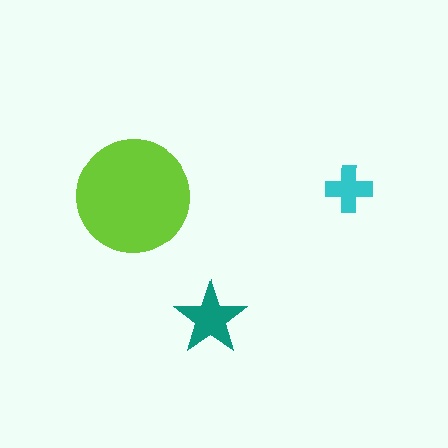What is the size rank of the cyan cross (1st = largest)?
3rd.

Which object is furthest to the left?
The lime circle is leftmost.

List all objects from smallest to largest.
The cyan cross, the teal star, the lime circle.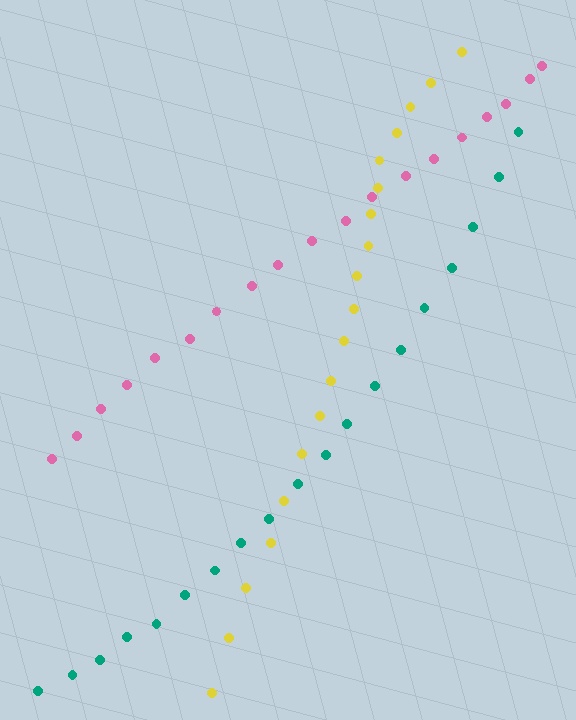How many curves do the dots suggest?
There are 3 distinct paths.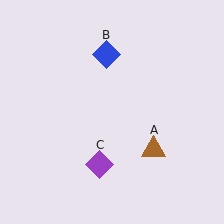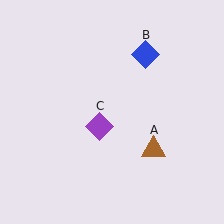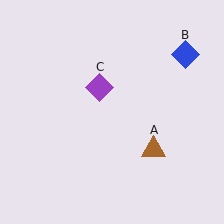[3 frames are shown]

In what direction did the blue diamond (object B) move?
The blue diamond (object B) moved right.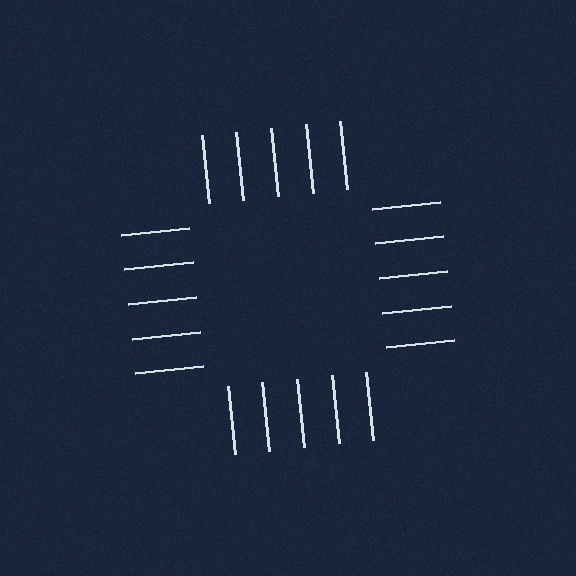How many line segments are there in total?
20 — 5 along each of the 4 edges.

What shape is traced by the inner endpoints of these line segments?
An illusory square — the line segments terminate on its edges but no continuous stroke is drawn.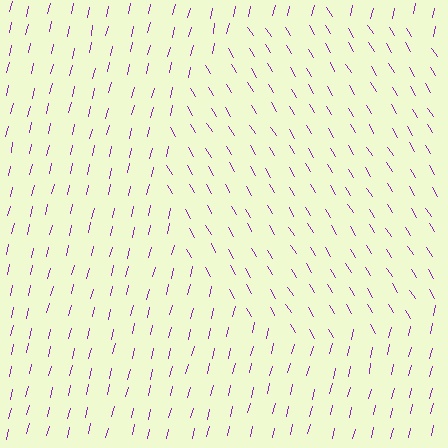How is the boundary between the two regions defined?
The boundary is defined purely by a change in line orientation (approximately 45 degrees difference). All lines are the same color and thickness.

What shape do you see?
I see a circle.